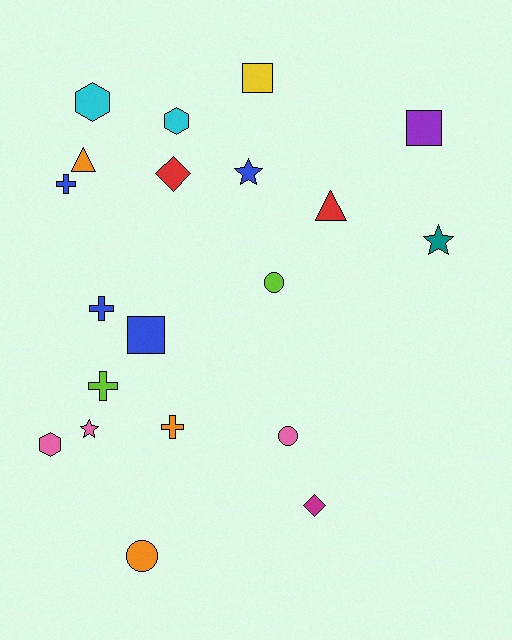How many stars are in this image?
There are 3 stars.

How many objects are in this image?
There are 20 objects.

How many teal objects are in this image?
There is 1 teal object.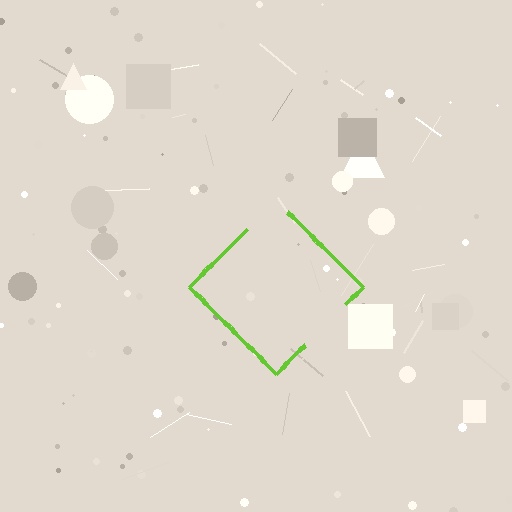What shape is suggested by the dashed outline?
The dashed outline suggests a diamond.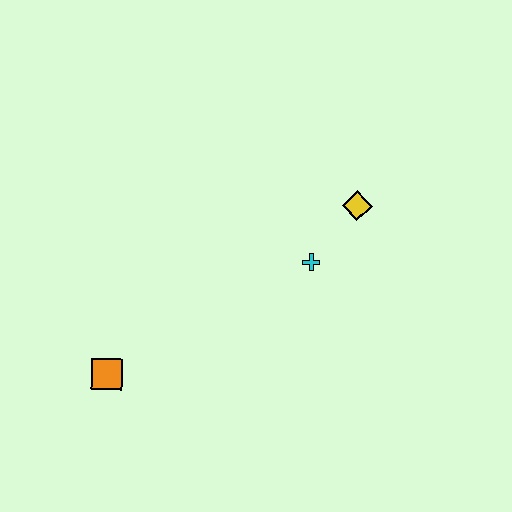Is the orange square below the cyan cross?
Yes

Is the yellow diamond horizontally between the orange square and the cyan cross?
No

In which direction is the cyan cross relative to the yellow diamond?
The cyan cross is below the yellow diamond.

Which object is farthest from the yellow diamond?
The orange square is farthest from the yellow diamond.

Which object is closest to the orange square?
The cyan cross is closest to the orange square.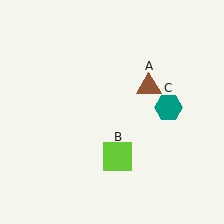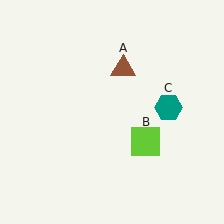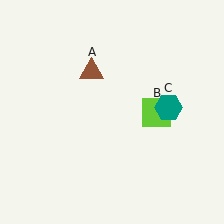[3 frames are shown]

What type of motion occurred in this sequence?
The brown triangle (object A), lime square (object B) rotated counterclockwise around the center of the scene.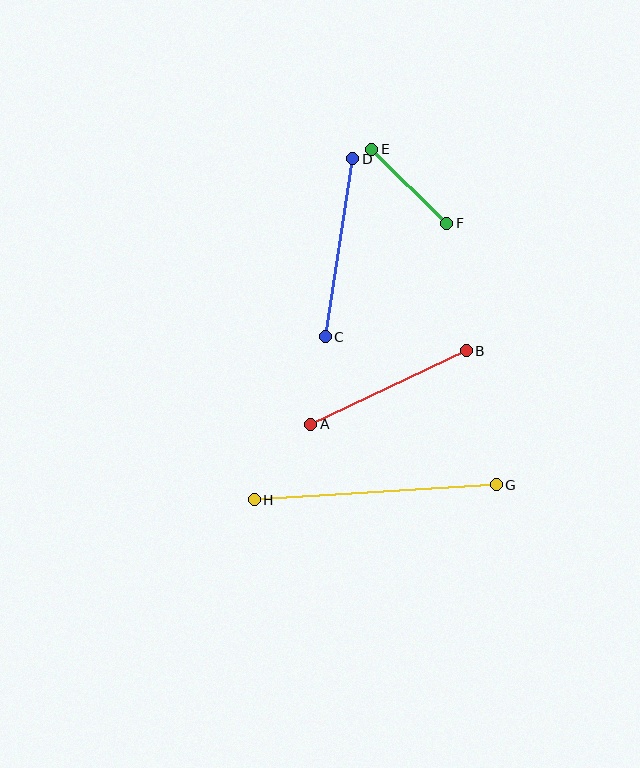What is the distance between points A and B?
The distance is approximately 172 pixels.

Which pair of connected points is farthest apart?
Points G and H are farthest apart.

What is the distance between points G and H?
The distance is approximately 243 pixels.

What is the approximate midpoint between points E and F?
The midpoint is at approximately (409, 186) pixels.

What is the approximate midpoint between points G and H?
The midpoint is at approximately (375, 492) pixels.